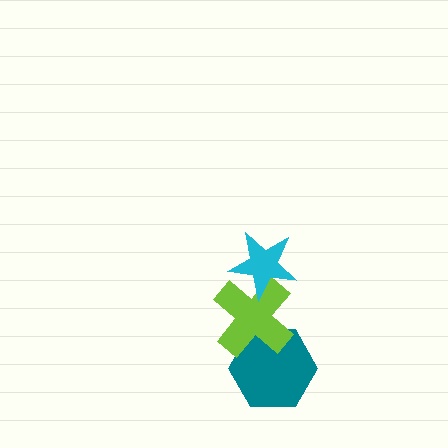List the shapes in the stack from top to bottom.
From top to bottom: the cyan star, the lime cross, the teal hexagon.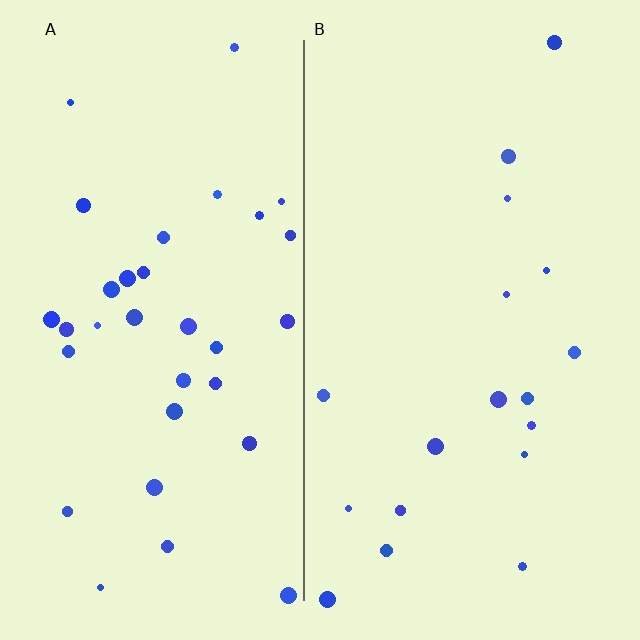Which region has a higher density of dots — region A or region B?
A (the left).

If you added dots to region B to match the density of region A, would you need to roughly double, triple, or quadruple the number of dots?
Approximately double.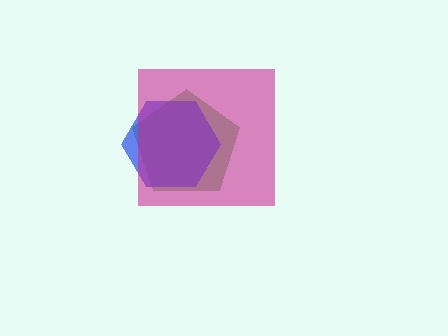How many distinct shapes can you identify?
There are 3 distinct shapes: a green pentagon, a blue hexagon, a magenta square.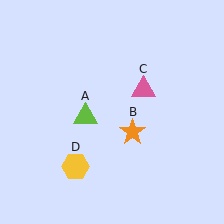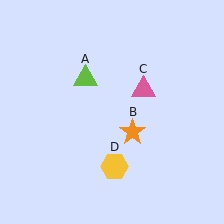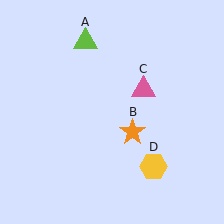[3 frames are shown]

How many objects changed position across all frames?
2 objects changed position: lime triangle (object A), yellow hexagon (object D).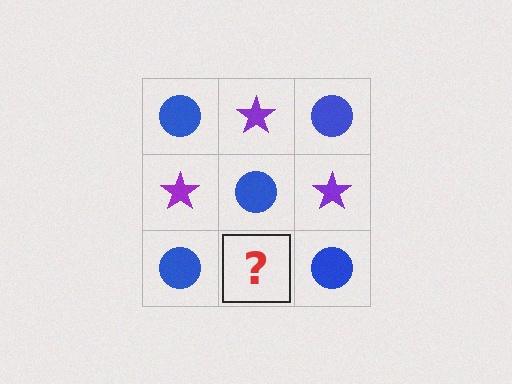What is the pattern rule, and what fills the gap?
The rule is that it alternates blue circle and purple star in a checkerboard pattern. The gap should be filled with a purple star.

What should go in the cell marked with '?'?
The missing cell should contain a purple star.